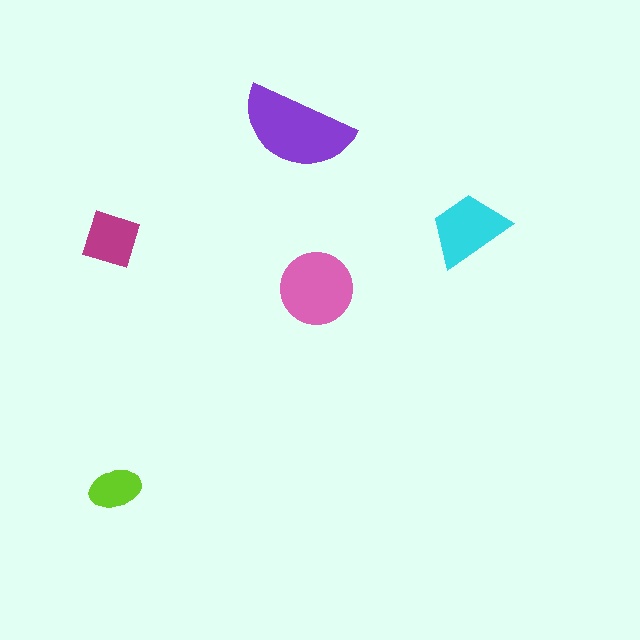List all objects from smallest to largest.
The lime ellipse, the magenta diamond, the cyan trapezoid, the pink circle, the purple semicircle.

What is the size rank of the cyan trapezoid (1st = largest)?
3rd.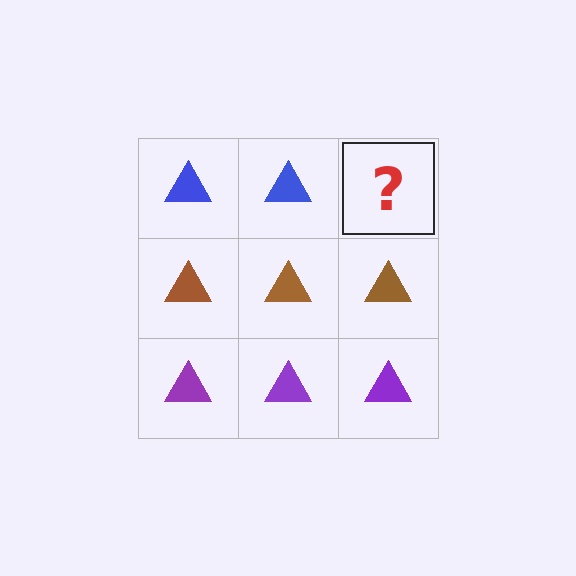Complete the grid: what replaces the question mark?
The question mark should be replaced with a blue triangle.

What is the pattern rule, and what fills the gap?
The rule is that each row has a consistent color. The gap should be filled with a blue triangle.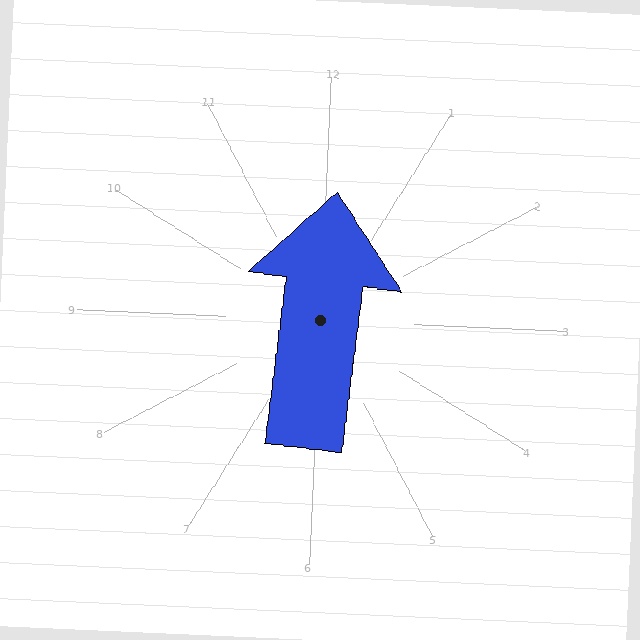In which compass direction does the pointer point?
North.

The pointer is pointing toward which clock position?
Roughly 12 o'clock.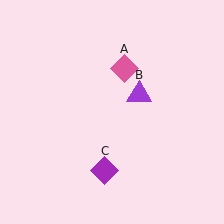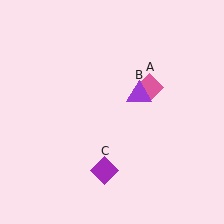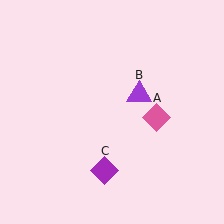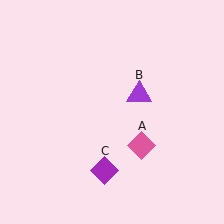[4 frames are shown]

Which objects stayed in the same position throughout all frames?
Purple triangle (object B) and purple diamond (object C) remained stationary.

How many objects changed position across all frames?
1 object changed position: pink diamond (object A).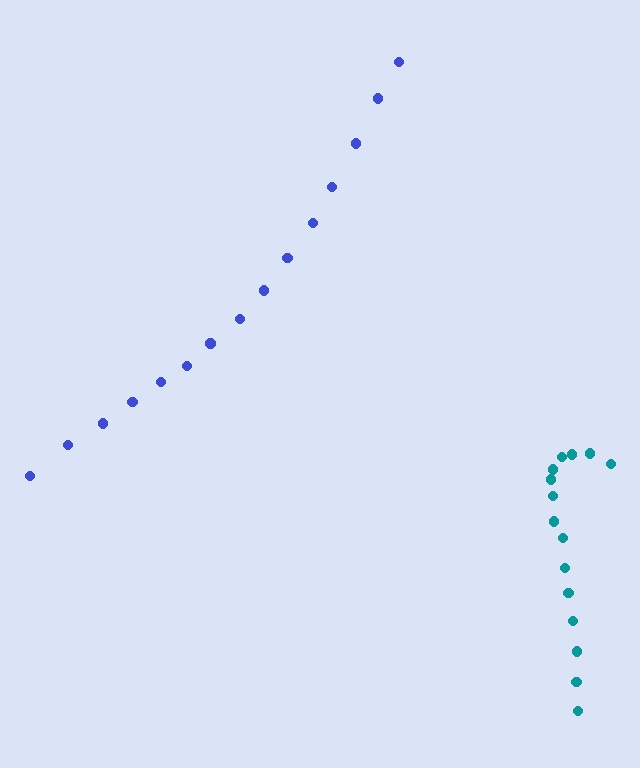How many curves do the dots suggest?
There are 2 distinct paths.